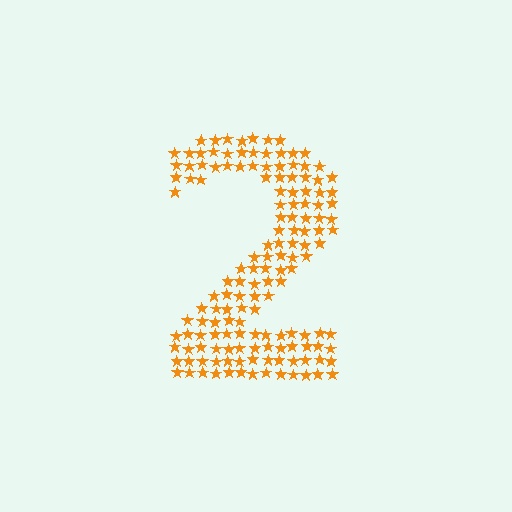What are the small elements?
The small elements are stars.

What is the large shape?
The large shape is the digit 2.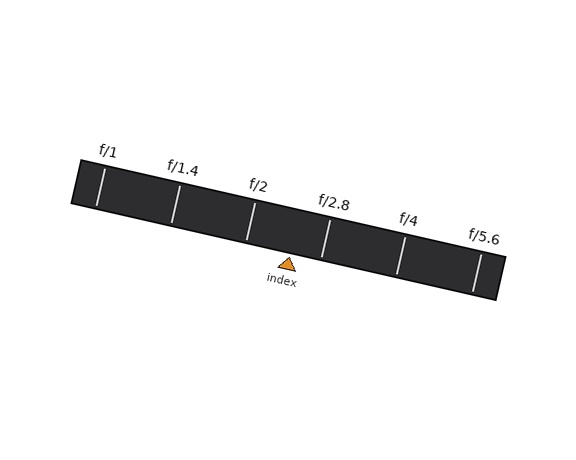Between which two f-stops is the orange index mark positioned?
The index mark is between f/2 and f/2.8.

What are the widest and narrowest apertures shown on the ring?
The widest aperture shown is f/1 and the narrowest is f/5.6.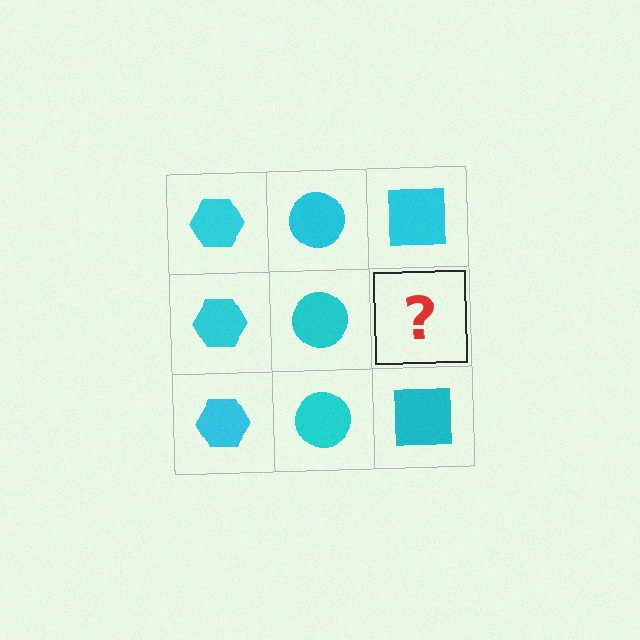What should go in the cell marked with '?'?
The missing cell should contain a cyan square.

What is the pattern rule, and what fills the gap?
The rule is that each column has a consistent shape. The gap should be filled with a cyan square.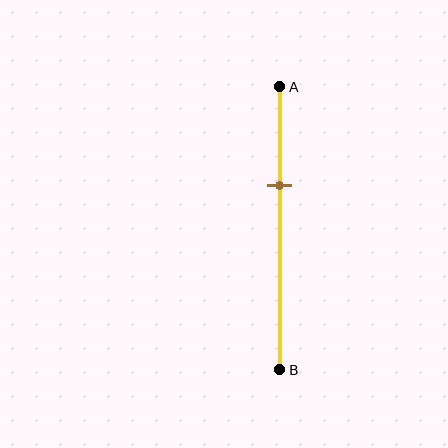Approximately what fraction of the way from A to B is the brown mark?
The brown mark is approximately 35% of the way from A to B.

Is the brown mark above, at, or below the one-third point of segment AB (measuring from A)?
The brown mark is approximately at the one-third point of segment AB.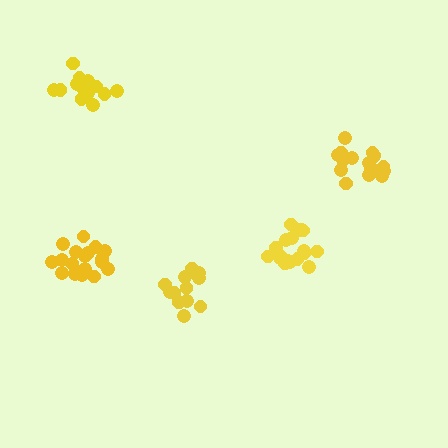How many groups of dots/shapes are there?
There are 5 groups.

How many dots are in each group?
Group 1: 17 dots, Group 2: 14 dots, Group 3: 15 dots, Group 4: 18 dots, Group 5: 19 dots (83 total).